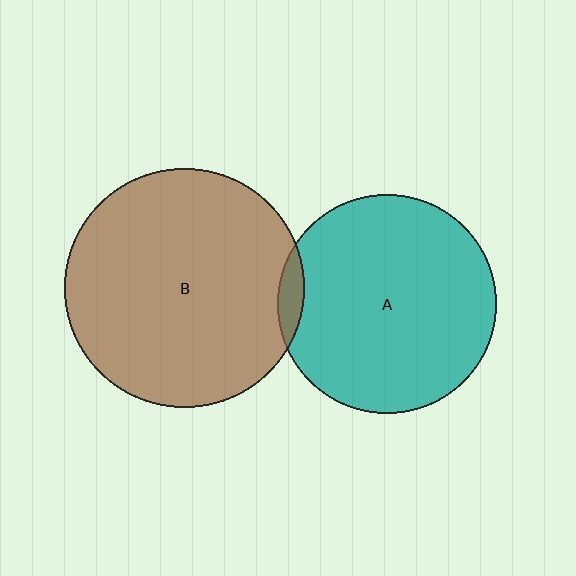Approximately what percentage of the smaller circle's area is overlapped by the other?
Approximately 5%.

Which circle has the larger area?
Circle B (brown).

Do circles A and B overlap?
Yes.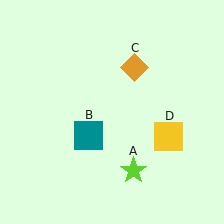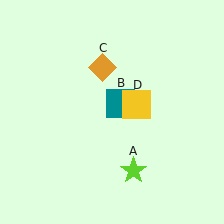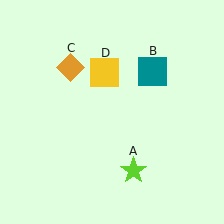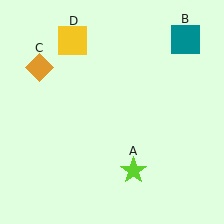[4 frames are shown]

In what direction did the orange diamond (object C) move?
The orange diamond (object C) moved left.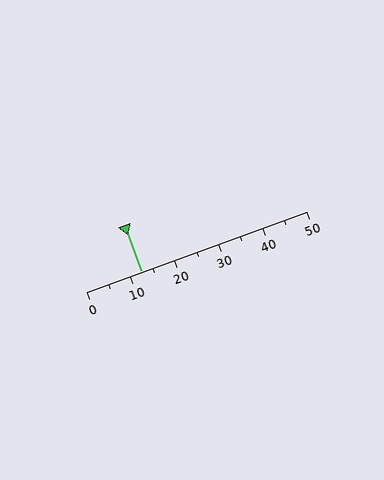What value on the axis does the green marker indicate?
The marker indicates approximately 12.5.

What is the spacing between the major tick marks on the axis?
The major ticks are spaced 10 apart.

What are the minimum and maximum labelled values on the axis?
The axis runs from 0 to 50.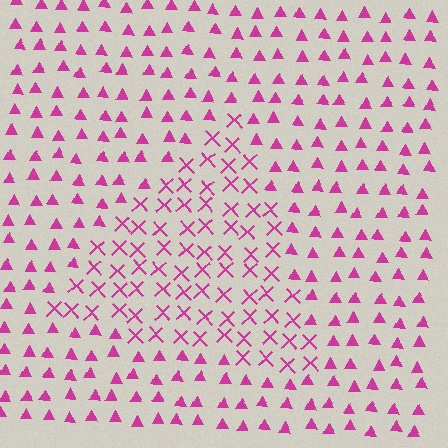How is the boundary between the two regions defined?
The boundary is defined by a change in element shape: X marks inside vs. triangles outside. All elements share the same color and spacing.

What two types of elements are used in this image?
The image uses X marks inside the triangle region and triangles outside it.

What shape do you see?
I see a triangle.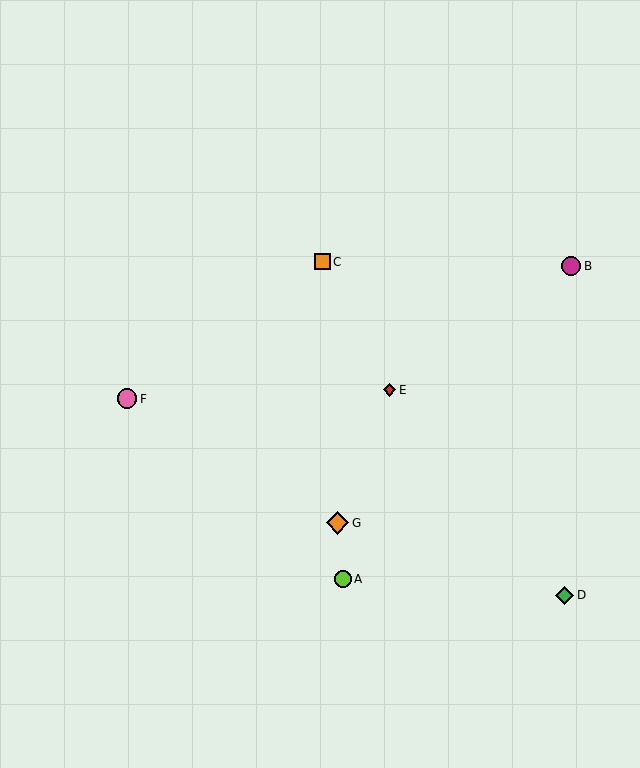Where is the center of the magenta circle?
The center of the magenta circle is at (571, 266).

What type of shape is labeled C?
Shape C is an orange square.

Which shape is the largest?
The orange diamond (labeled G) is the largest.